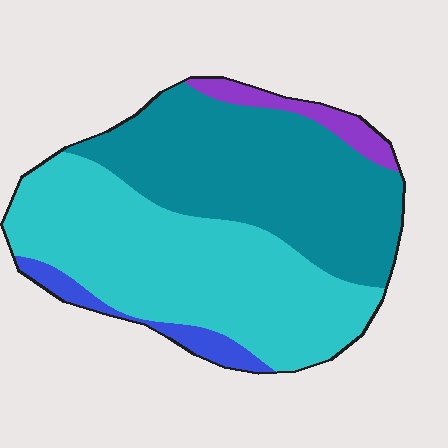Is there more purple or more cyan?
Cyan.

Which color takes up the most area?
Cyan, at roughly 45%.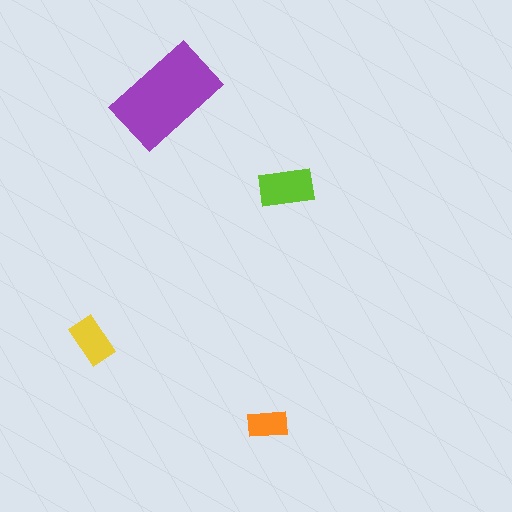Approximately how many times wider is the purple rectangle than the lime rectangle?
About 2 times wider.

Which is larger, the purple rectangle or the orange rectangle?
The purple one.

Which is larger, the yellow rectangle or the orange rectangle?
The yellow one.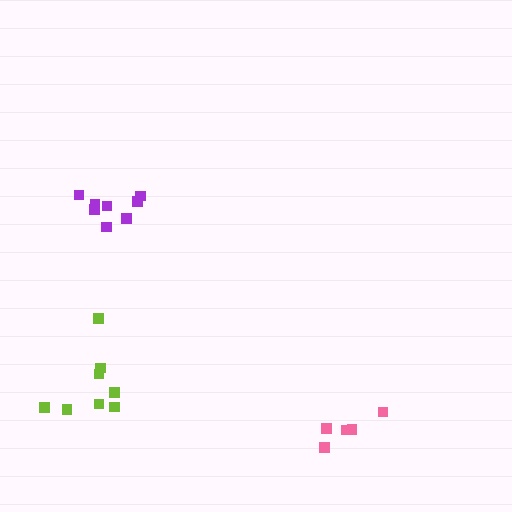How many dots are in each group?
Group 1: 5 dots, Group 2: 8 dots, Group 3: 8 dots (21 total).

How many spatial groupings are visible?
There are 3 spatial groupings.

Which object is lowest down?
The pink cluster is bottommost.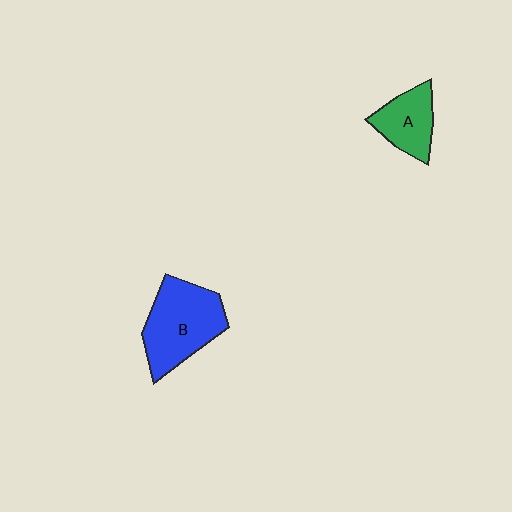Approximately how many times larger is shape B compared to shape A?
Approximately 1.7 times.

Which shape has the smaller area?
Shape A (green).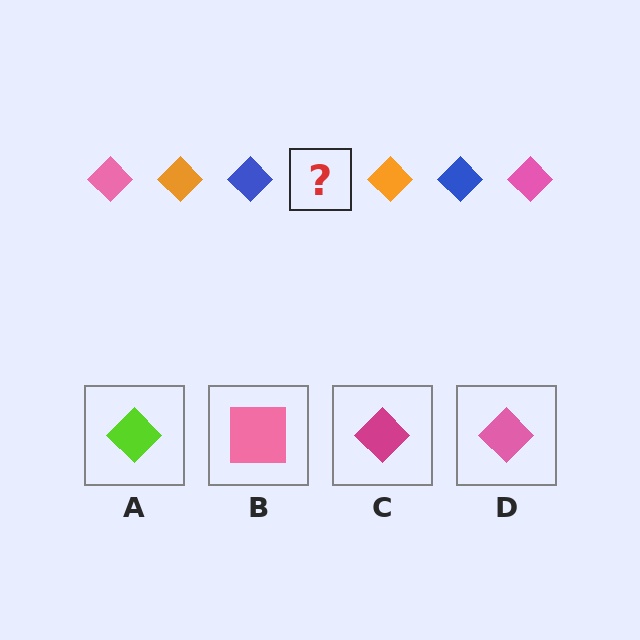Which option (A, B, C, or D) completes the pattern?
D.